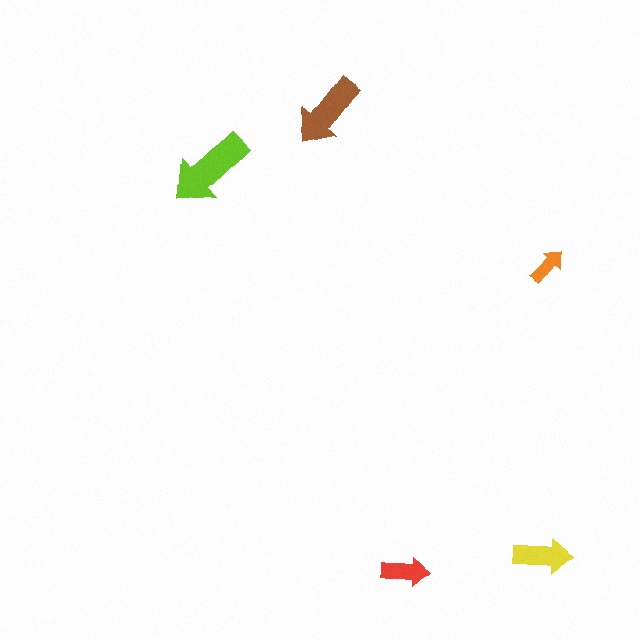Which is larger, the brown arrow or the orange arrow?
The brown one.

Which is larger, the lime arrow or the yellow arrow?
The lime one.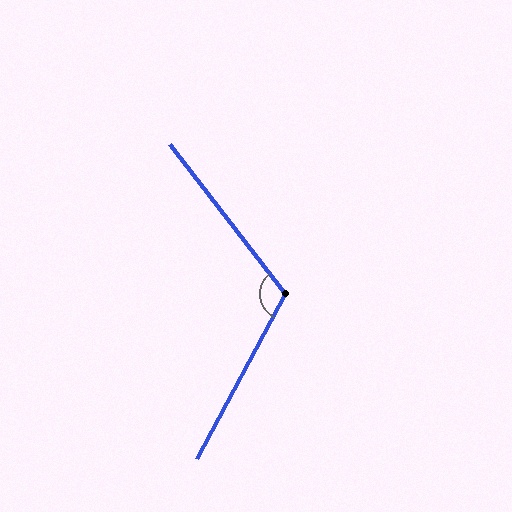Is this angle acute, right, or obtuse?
It is obtuse.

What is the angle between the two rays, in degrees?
Approximately 114 degrees.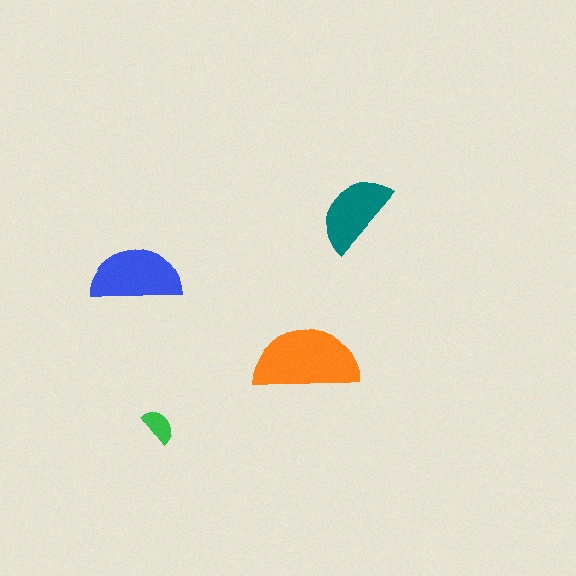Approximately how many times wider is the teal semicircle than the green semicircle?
About 2.5 times wider.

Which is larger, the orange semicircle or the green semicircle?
The orange one.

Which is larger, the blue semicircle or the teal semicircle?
The blue one.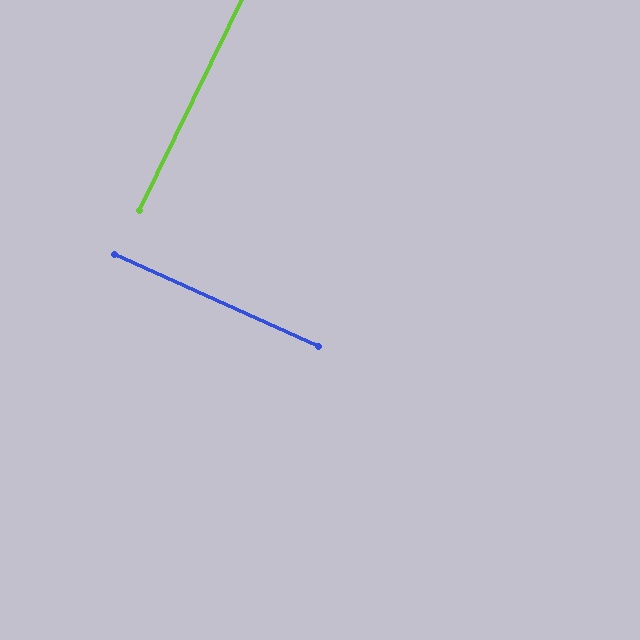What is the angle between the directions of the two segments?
Approximately 88 degrees.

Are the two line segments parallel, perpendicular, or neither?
Perpendicular — they meet at approximately 88°.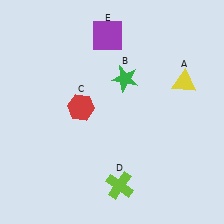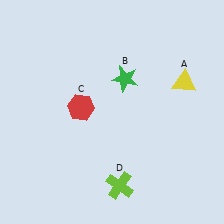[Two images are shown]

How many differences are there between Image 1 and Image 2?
There is 1 difference between the two images.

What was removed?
The purple square (E) was removed in Image 2.